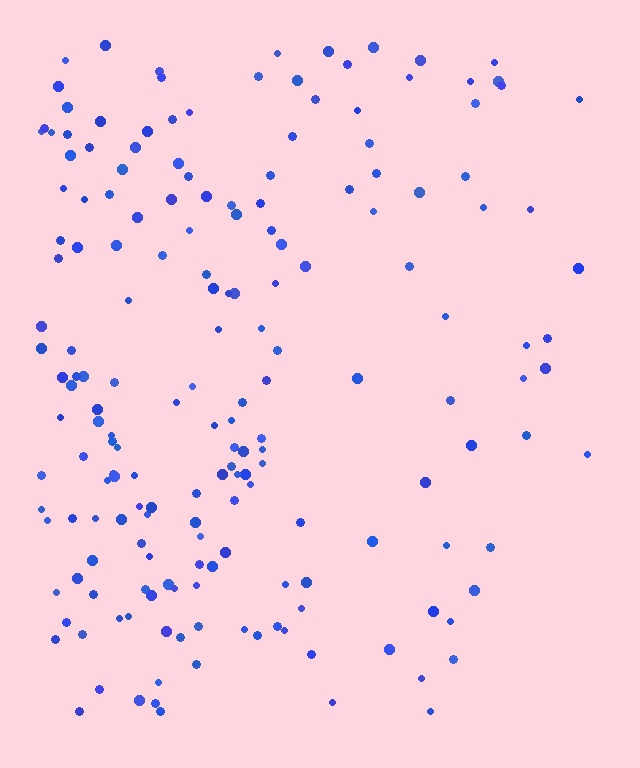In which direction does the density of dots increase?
From right to left, with the left side densest.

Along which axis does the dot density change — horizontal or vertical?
Horizontal.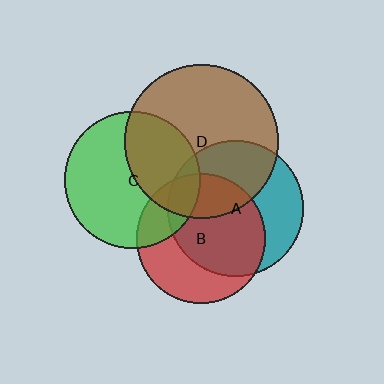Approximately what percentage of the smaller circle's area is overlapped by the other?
Approximately 10%.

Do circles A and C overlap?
Yes.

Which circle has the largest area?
Circle D (brown).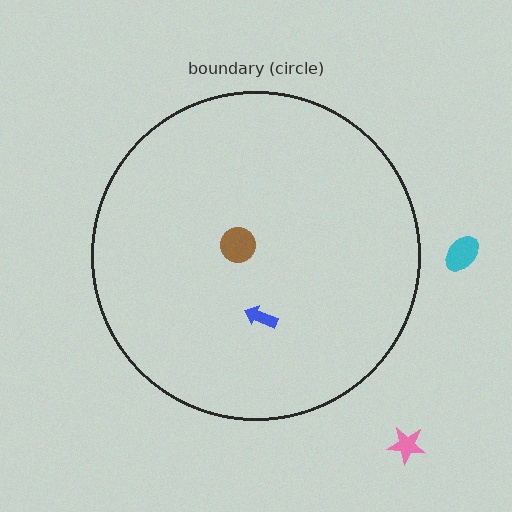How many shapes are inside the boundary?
2 inside, 2 outside.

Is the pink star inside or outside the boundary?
Outside.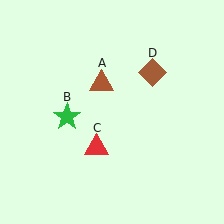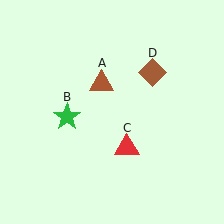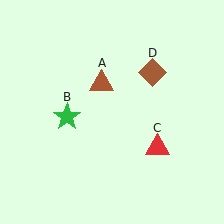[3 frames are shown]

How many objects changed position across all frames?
1 object changed position: red triangle (object C).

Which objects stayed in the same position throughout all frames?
Brown triangle (object A) and green star (object B) and brown diamond (object D) remained stationary.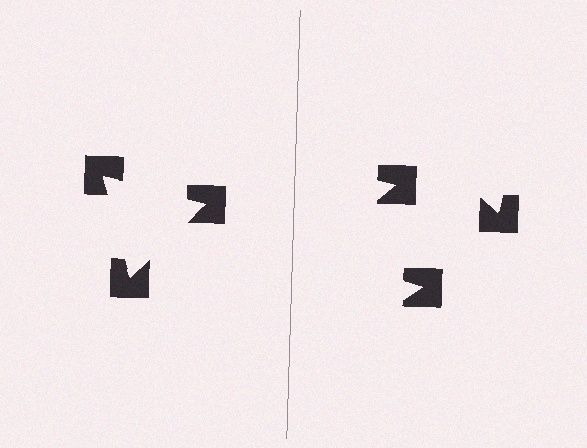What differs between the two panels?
The notched squares are positioned identically on both sides; only the wedge orientations differ. On the left they align to a triangle; on the right they are misaligned.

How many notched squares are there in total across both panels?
6 — 3 on each side.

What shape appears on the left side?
An illusory triangle.